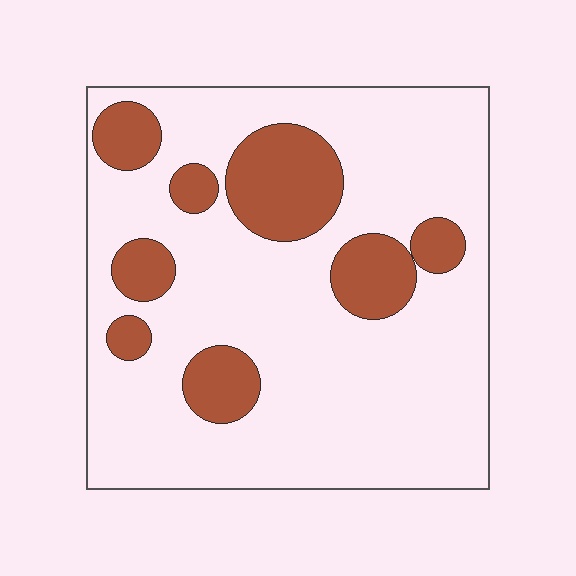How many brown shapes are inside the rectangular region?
8.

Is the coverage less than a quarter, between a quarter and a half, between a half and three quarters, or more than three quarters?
Less than a quarter.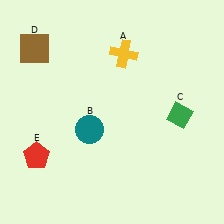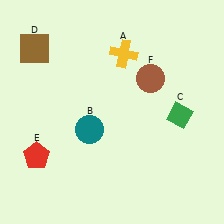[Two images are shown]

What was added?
A brown circle (F) was added in Image 2.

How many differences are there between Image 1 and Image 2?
There is 1 difference between the two images.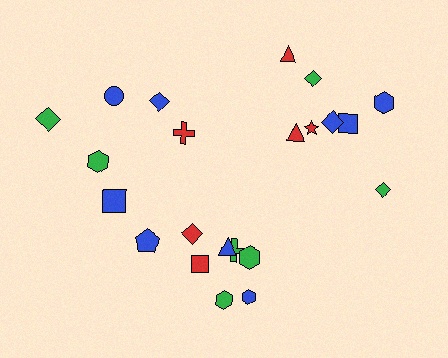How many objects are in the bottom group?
There are 8 objects.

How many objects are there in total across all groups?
There are 22 objects.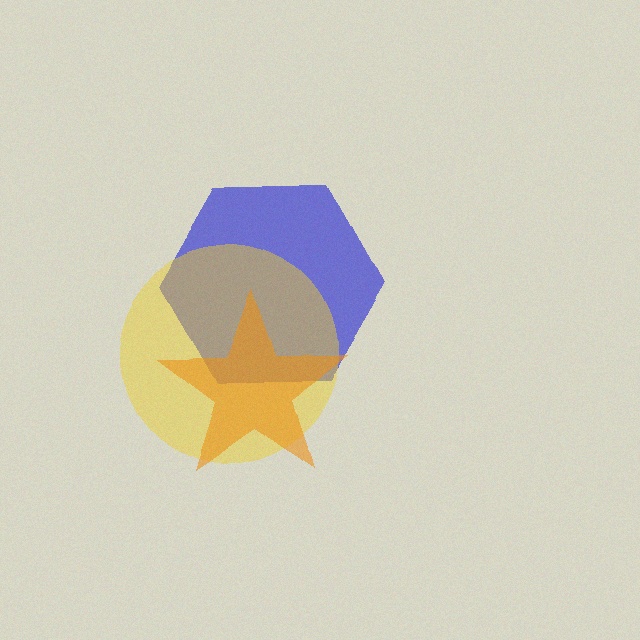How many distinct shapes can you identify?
There are 3 distinct shapes: a blue hexagon, a yellow circle, an orange star.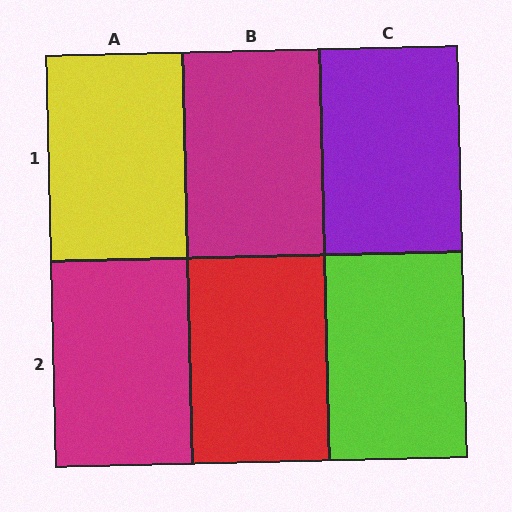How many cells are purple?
1 cell is purple.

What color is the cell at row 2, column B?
Red.